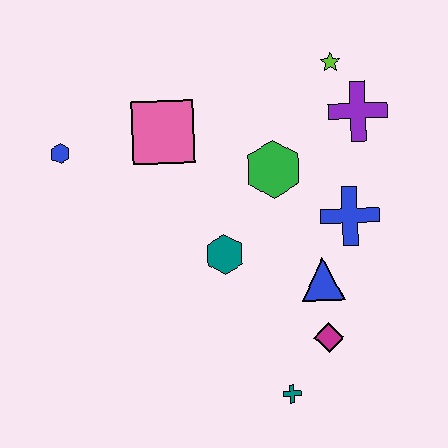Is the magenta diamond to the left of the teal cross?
No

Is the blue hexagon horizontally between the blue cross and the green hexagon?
No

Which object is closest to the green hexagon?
The blue cross is closest to the green hexagon.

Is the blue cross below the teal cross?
No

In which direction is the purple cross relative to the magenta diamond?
The purple cross is above the magenta diamond.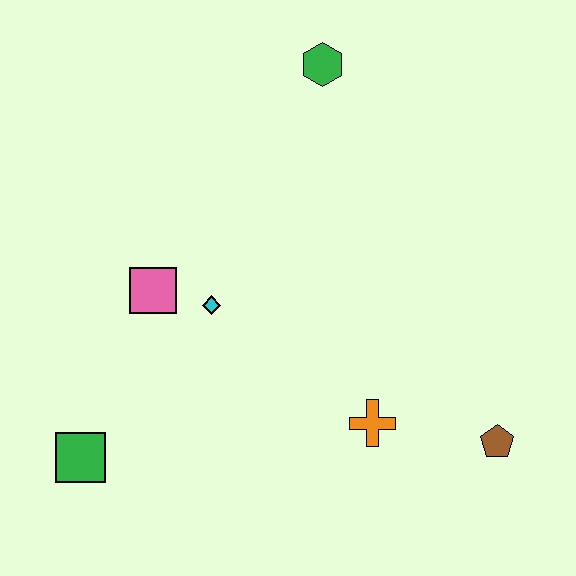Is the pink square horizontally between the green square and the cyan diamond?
Yes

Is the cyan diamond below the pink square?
Yes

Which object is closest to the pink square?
The cyan diamond is closest to the pink square.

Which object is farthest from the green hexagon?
The green square is farthest from the green hexagon.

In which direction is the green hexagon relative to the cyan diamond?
The green hexagon is above the cyan diamond.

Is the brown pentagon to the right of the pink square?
Yes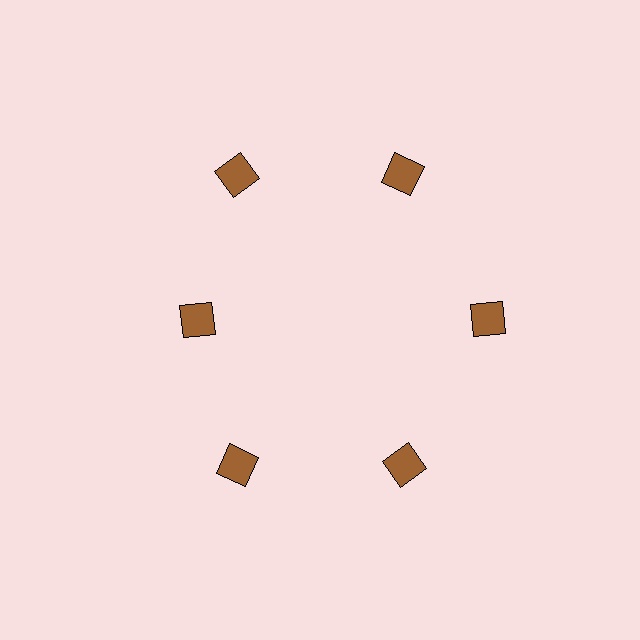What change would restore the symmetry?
The symmetry would be restored by moving it outward, back onto the ring so that all 6 squares sit at equal angles and equal distance from the center.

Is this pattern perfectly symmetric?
No. The 6 brown squares are arranged in a ring, but one element near the 9 o'clock position is pulled inward toward the center, breaking the 6-fold rotational symmetry.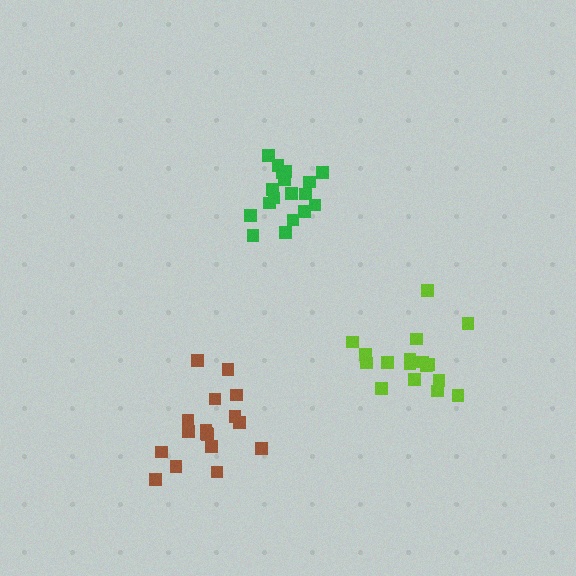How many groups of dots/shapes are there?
There are 3 groups.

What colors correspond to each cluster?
The clusters are colored: lime, green, brown.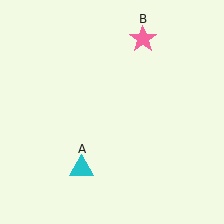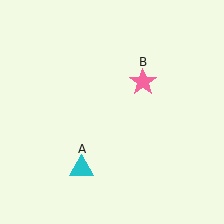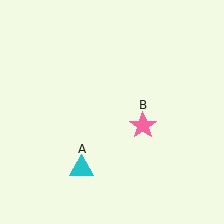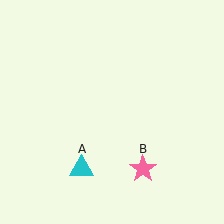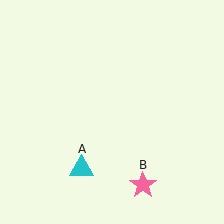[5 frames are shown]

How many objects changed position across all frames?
1 object changed position: pink star (object B).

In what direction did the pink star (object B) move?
The pink star (object B) moved down.